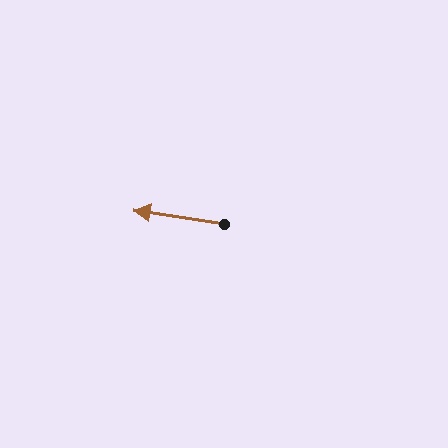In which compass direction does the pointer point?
West.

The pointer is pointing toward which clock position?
Roughly 9 o'clock.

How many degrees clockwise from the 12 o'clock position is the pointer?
Approximately 279 degrees.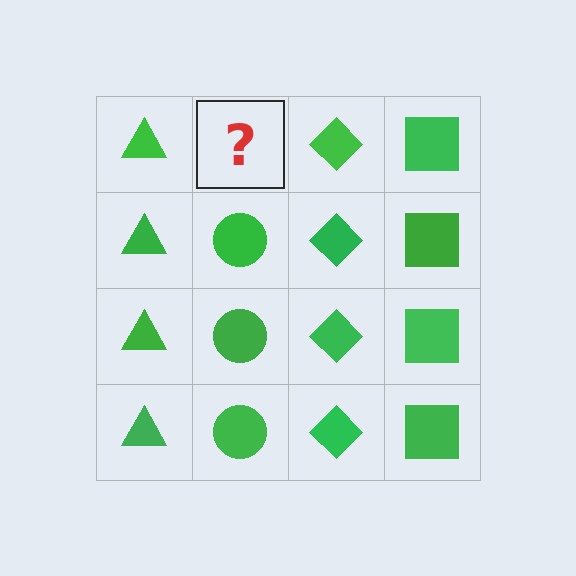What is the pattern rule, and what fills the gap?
The rule is that each column has a consistent shape. The gap should be filled with a green circle.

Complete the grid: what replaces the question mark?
The question mark should be replaced with a green circle.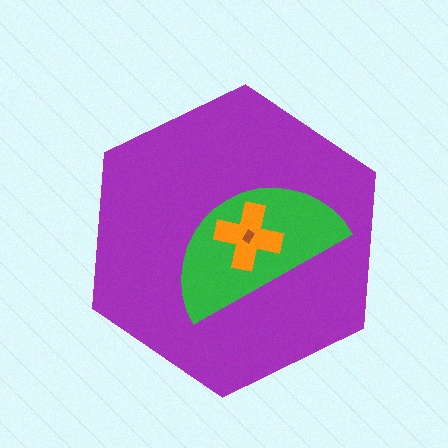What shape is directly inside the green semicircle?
The orange cross.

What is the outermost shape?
The purple hexagon.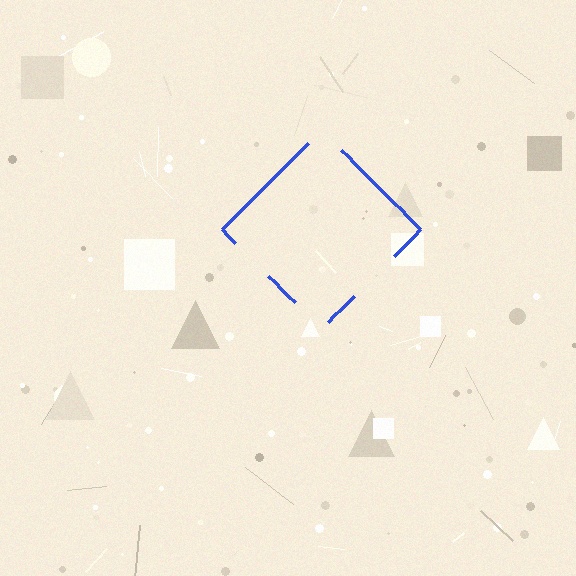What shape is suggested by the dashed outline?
The dashed outline suggests a diamond.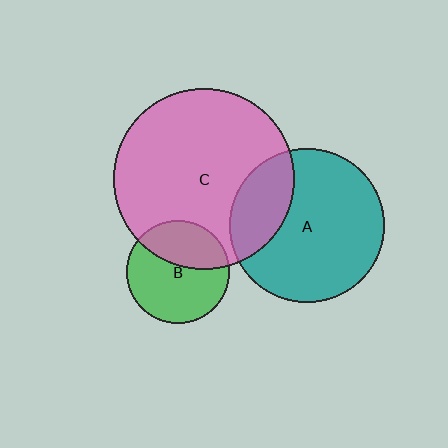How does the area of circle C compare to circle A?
Approximately 1.4 times.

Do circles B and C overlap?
Yes.